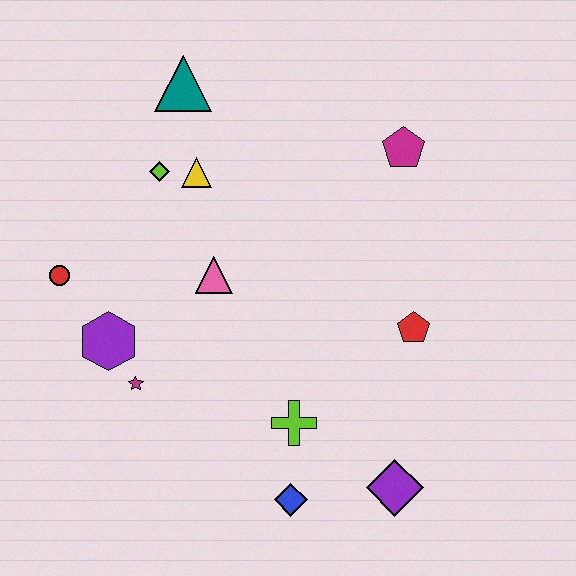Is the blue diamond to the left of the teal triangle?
No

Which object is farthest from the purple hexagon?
The magenta pentagon is farthest from the purple hexagon.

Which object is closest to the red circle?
The purple hexagon is closest to the red circle.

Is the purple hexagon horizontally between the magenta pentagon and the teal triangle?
No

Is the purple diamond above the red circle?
No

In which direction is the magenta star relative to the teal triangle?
The magenta star is below the teal triangle.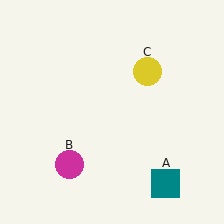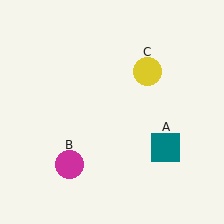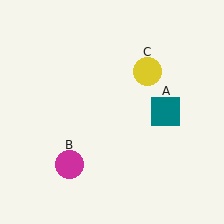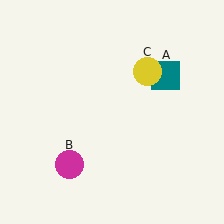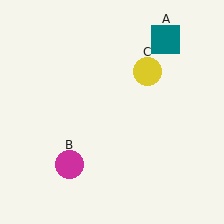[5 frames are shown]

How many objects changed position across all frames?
1 object changed position: teal square (object A).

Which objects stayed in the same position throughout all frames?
Magenta circle (object B) and yellow circle (object C) remained stationary.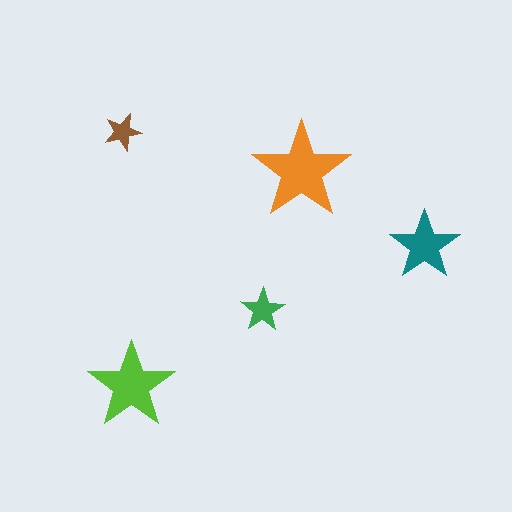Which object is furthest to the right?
The teal star is rightmost.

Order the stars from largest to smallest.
the orange one, the lime one, the teal one, the green one, the brown one.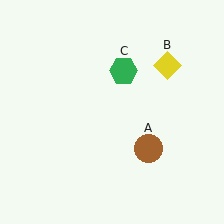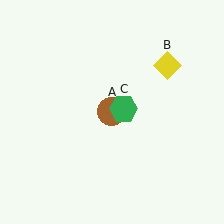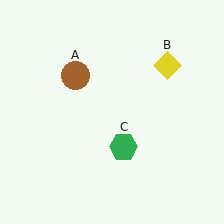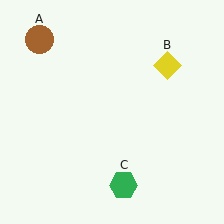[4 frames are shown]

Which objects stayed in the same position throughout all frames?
Yellow diamond (object B) remained stationary.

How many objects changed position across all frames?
2 objects changed position: brown circle (object A), green hexagon (object C).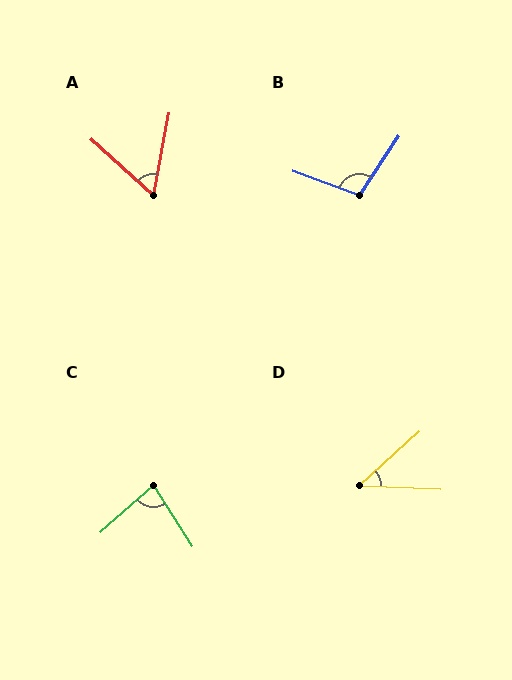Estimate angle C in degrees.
Approximately 81 degrees.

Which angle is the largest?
B, at approximately 104 degrees.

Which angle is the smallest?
D, at approximately 44 degrees.